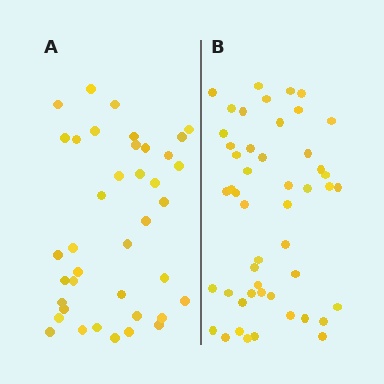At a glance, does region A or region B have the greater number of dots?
Region B (the right region) has more dots.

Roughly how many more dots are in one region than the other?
Region B has roughly 10 or so more dots than region A.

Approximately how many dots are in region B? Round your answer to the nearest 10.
About 50 dots. (The exact count is 49, which rounds to 50.)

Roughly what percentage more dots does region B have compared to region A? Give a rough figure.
About 25% more.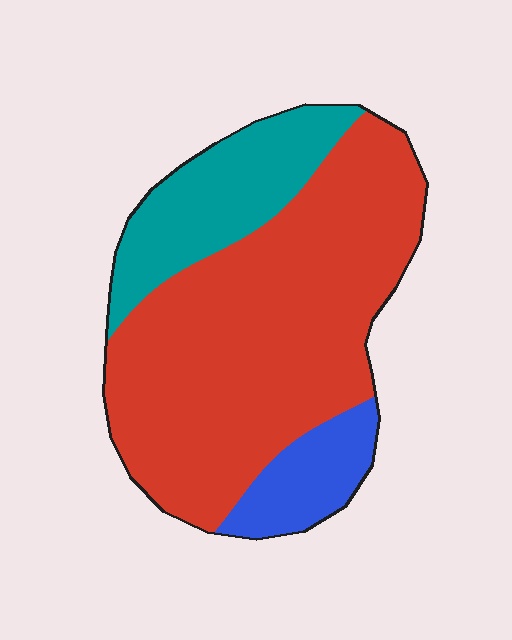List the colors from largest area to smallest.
From largest to smallest: red, teal, blue.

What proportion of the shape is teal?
Teal takes up about one fifth (1/5) of the shape.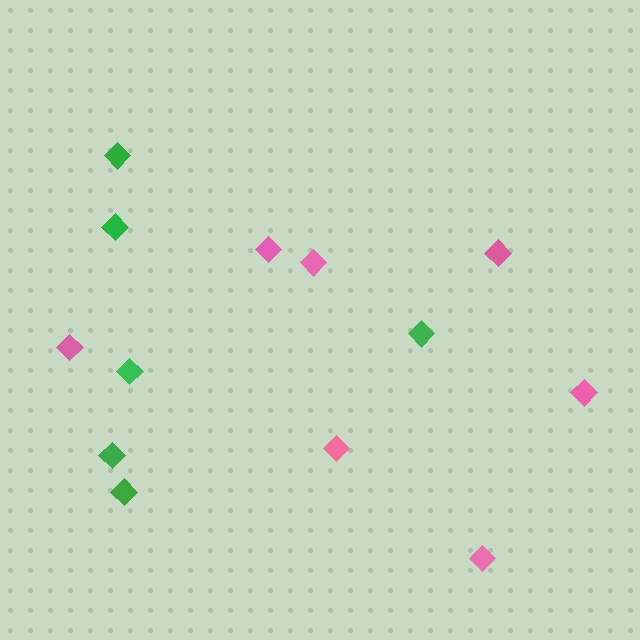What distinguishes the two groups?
There are 2 groups: one group of pink diamonds (7) and one group of green diamonds (6).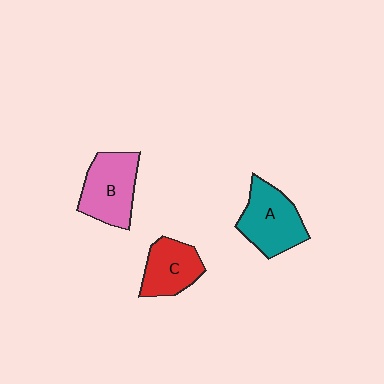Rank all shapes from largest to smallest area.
From largest to smallest: B (pink), A (teal), C (red).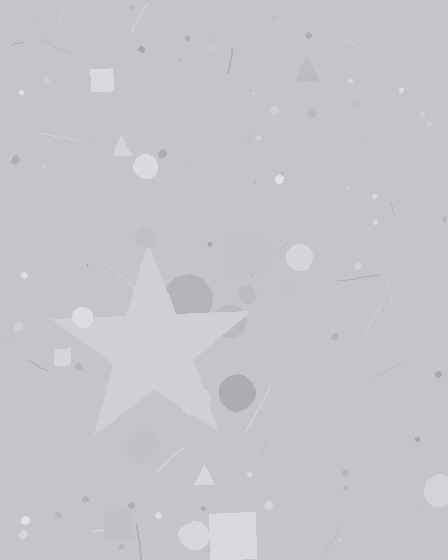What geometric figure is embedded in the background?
A star is embedded in the background.